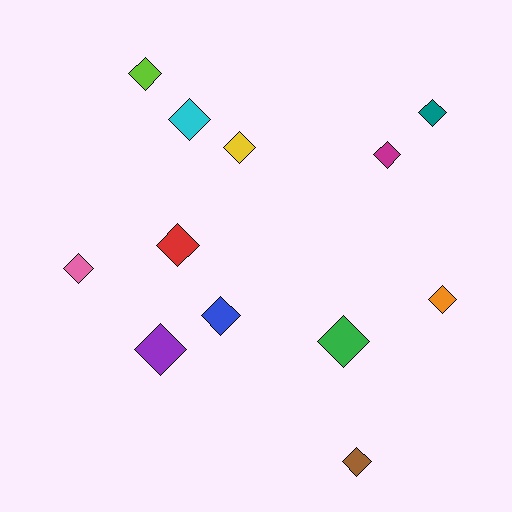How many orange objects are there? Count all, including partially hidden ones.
There is 1 orange object.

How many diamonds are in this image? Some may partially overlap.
There are 12 diamonds.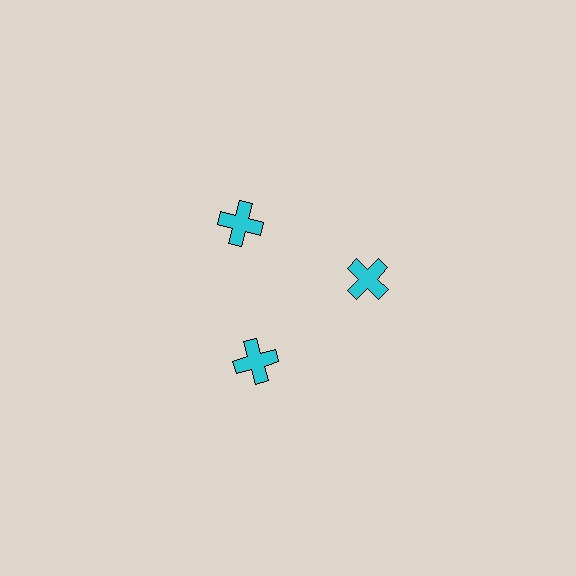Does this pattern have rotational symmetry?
Yes, this pattern has 3-fold rotational symmetry. It looks the same after rotating 120 degrees around the center.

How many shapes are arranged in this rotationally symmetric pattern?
There are 3 shapes, arranged in 3 groups of 1.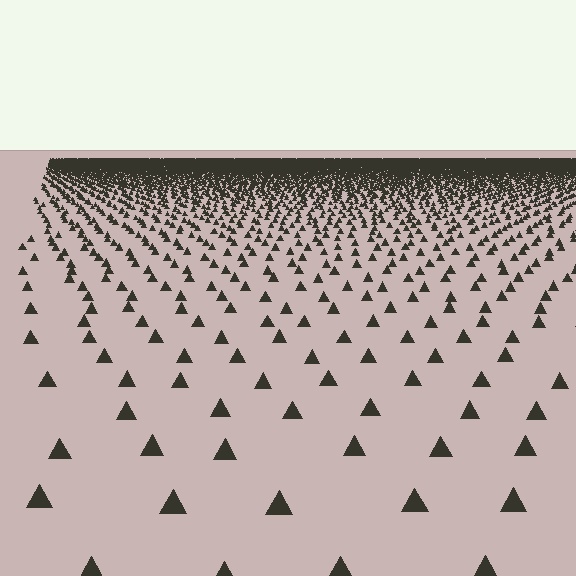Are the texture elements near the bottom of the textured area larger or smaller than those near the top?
Larger. Near the bottom, elements are closer to the viewer and appear at a bigger on-screen size.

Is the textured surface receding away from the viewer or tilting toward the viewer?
The surface is receding away from the viewer. Texture elements get smaller and denser toward the top.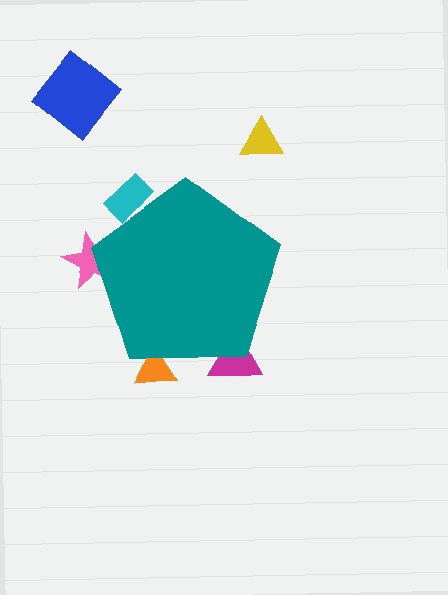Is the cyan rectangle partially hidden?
Yes, the cyan rectangle is partially hidden behind the teal pentagon.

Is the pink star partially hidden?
Yes, the pink star is partially hidden behind the teal pentagon.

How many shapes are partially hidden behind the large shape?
4 shapes are partially hidden.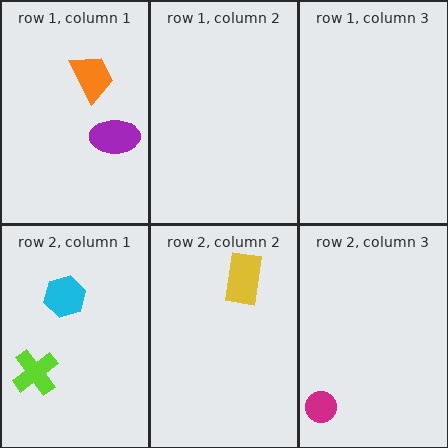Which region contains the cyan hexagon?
The row 2, column 1 region.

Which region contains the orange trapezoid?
The row 1, column 1 region.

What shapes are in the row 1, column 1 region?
The orange trapezoid, the purple ellipse.